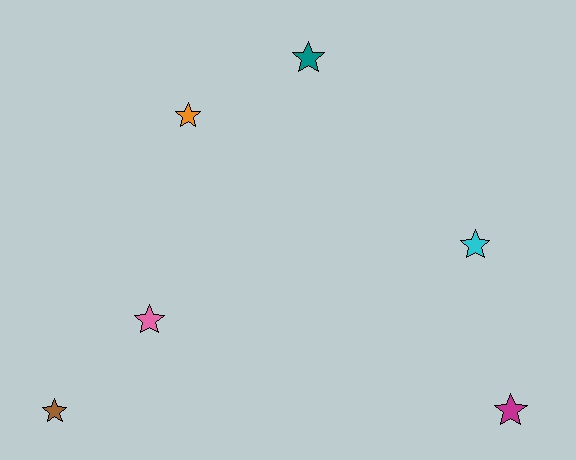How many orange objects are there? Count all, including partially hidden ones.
There is 1 orange object.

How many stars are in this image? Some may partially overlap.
There are 6 stars.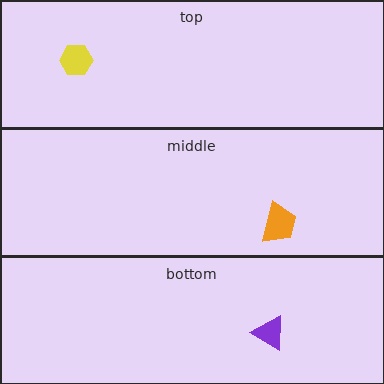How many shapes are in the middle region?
1.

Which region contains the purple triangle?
The bottom region.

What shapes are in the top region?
The yellow hexagon.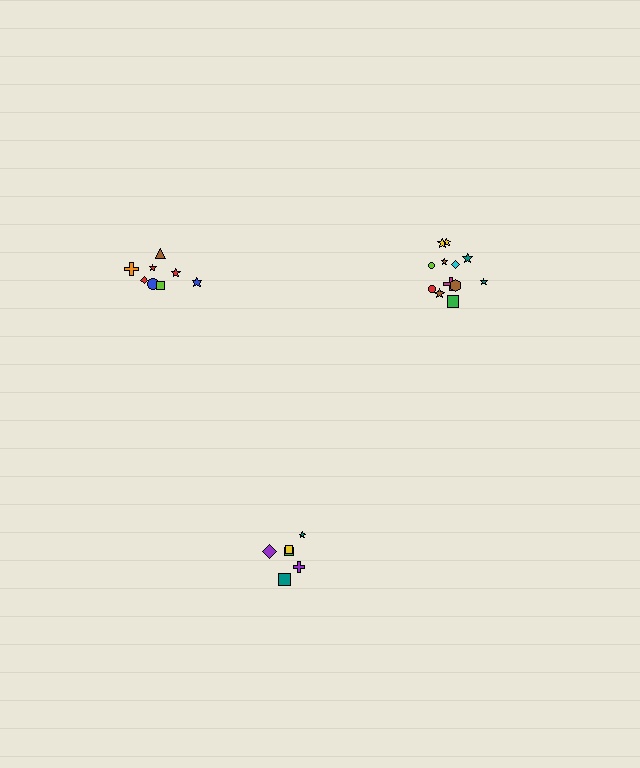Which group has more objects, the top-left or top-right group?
The top-right group.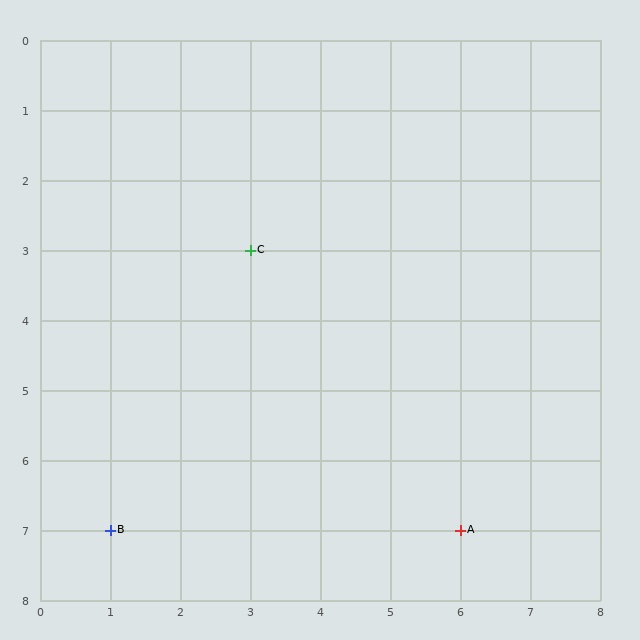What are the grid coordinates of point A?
Point A is at grid coordinates (6, 7).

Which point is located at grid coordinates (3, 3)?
Point C is at (3, 3).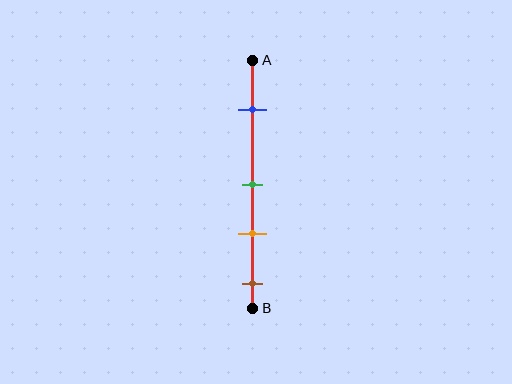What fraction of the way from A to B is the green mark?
The green mark is approximately 50% (0.5) of the way from A to B.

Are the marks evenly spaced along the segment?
No, the marks are not evenly spaced.